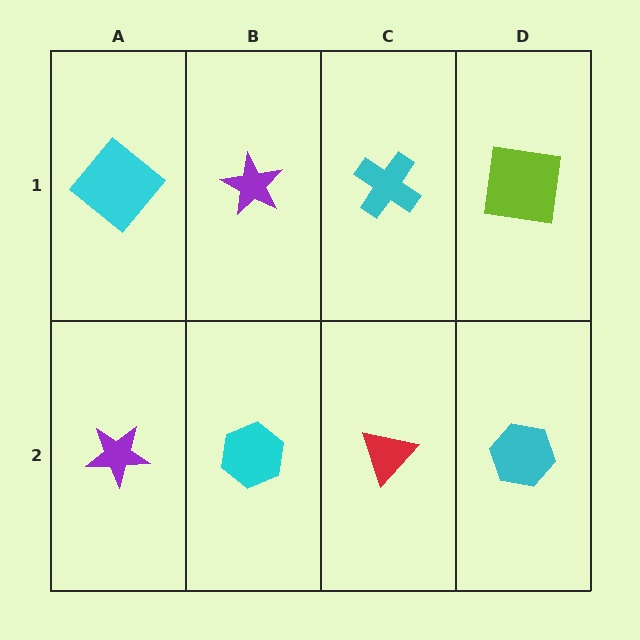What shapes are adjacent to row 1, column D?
A cyan hexagon (row 2, column D), a cyan cross (row 1, column C).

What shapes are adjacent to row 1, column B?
A cyan hexagon (row 2, column B), a cyan diamond (row 1, column A), a cyan cross (row 1, column C).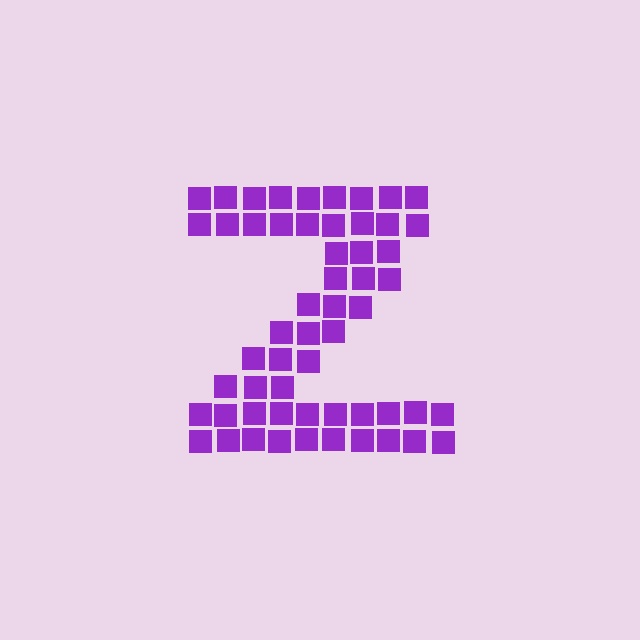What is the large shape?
The large shape is the letter Z.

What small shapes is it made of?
It is made of small squares.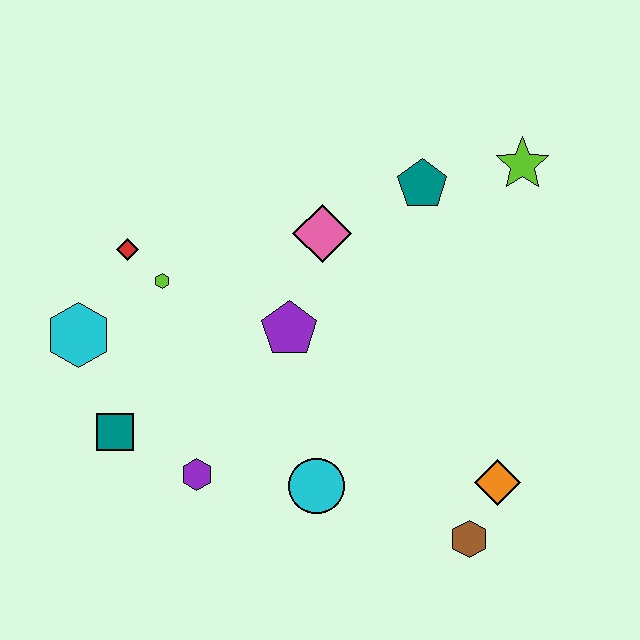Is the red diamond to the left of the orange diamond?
Yes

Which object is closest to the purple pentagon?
The pink diamond is closest to the purple pentagon.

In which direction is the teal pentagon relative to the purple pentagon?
The teal pentagon is above the purple pentagon.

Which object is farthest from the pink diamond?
The brown hexagon is farthest from the pink diamond.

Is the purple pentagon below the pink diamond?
Yes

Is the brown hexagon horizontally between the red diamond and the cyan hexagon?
No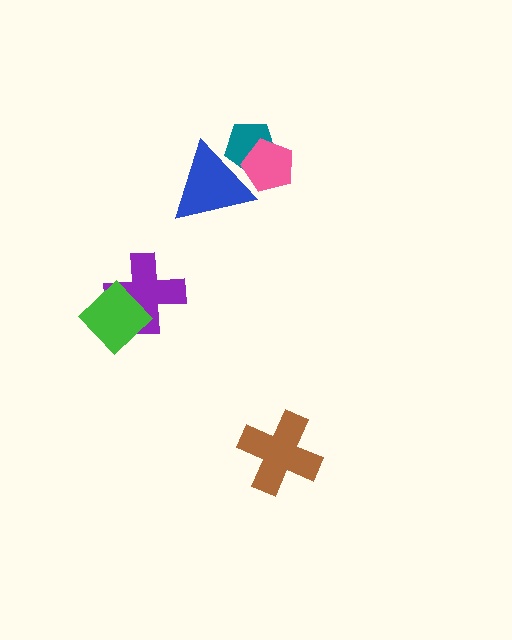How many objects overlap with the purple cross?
1 object overlaps with the purple cross.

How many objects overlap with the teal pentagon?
2 objects overlap with the teal pentagon.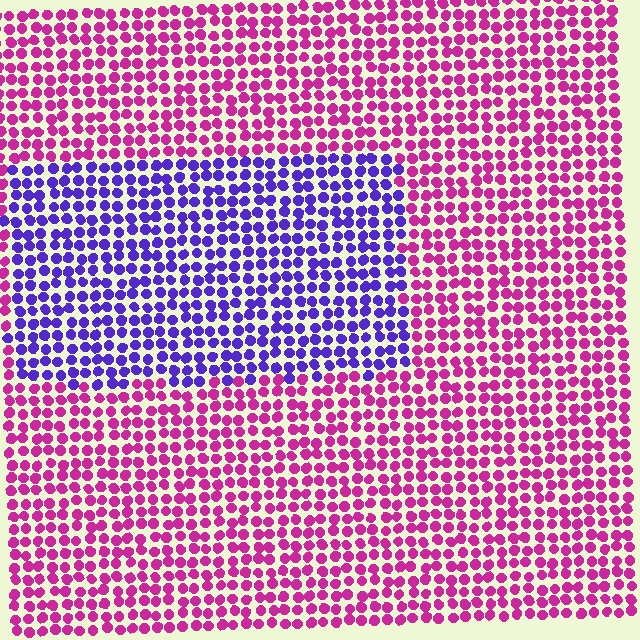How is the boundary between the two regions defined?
The boundary is defined purely by a slight shift in hue (about 61 degrees). Spacing, size, and orientation are identical on both sides.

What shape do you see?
I see a rectangle.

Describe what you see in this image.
The image is filled with small magenta elements in a uniform arrangement. A rectangle-shaped region is visible where the elements are tinted to a slightly different hue, forming a subtle color boundary.